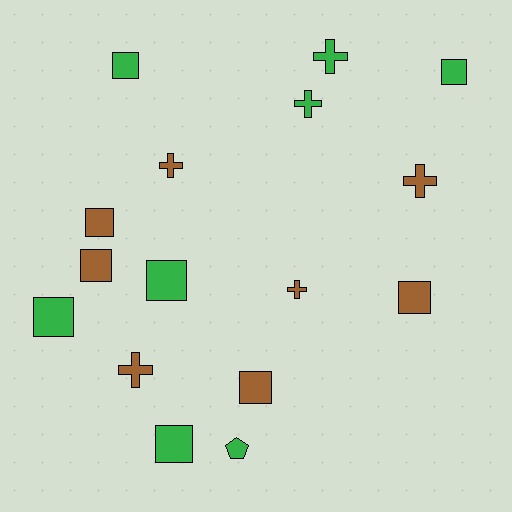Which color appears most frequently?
Brown, with 8 objects.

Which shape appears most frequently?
Square, with 9 objects.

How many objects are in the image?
There are 16 objects.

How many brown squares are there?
There are 4 brown squares.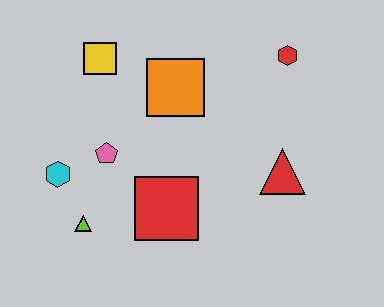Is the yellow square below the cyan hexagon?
No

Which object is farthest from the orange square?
The lime triangle is farthest from the orange square.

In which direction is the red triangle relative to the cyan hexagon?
The red triangle is to the right of the cyan hexagon.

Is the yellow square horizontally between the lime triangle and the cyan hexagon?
No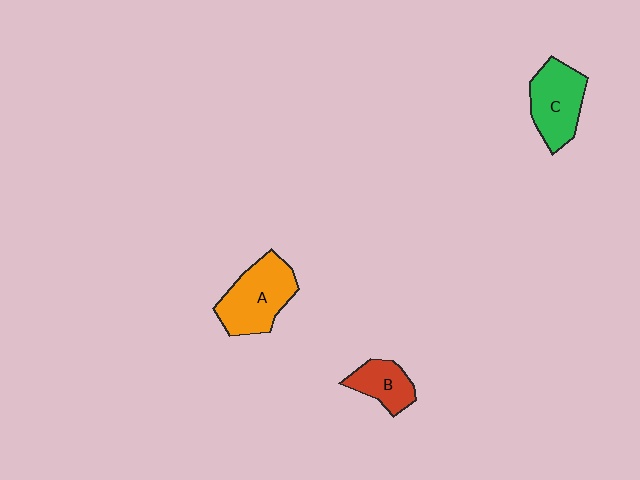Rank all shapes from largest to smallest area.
From largest to smallest: A (orange), C (green), B (red).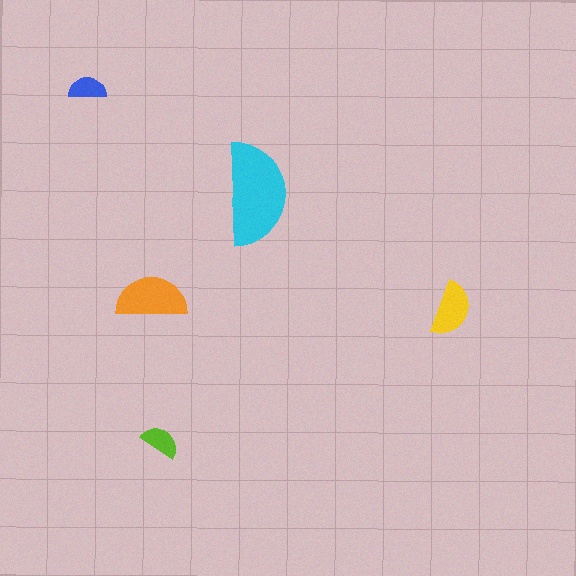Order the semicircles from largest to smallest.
the cyan one, the orange one, the yellow one, the lime one, the blue one.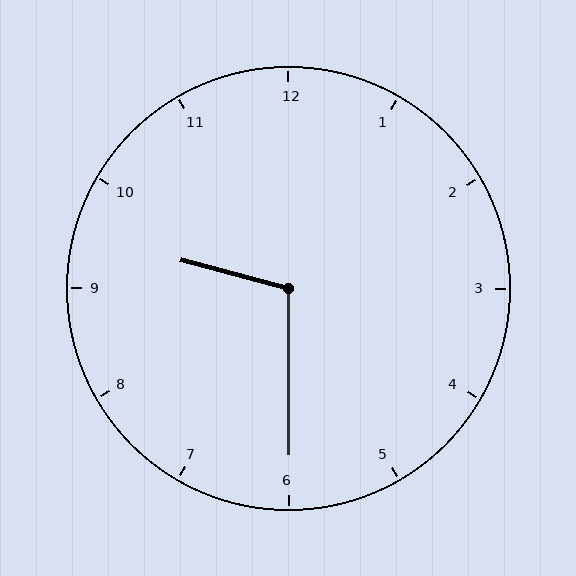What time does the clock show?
9:30.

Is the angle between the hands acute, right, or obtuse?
It is obtuse.